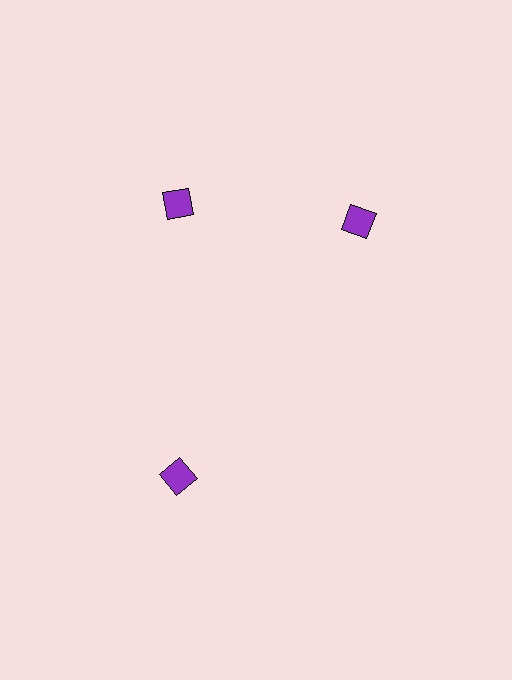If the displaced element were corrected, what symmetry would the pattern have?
It would have 3-fold rotational symmetry — the pattern would map onto itself every 120 degrees.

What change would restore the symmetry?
The symmetry would be restored by rotating it back into even spacing with its neighbors so that all 3 diamonds sit at equal angles and equal distance from the center.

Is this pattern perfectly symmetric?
No. The 3 purple diamonds are arranged in a ring, but one element near the 3 o'clock position is rotated out of alignment along the ring, breaking the 3-fold rotational symmetry.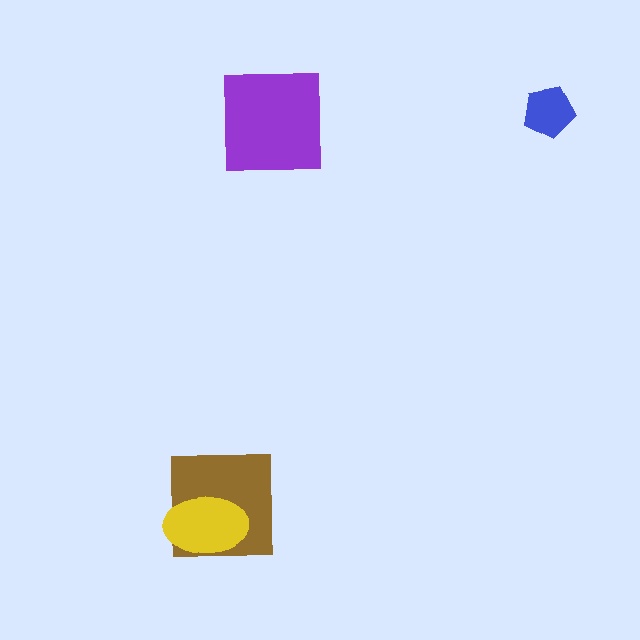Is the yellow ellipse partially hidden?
No, no other shape covers it.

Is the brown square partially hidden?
Yes, it is partially covered by another shape.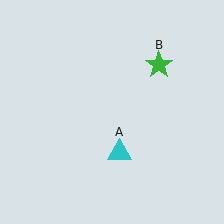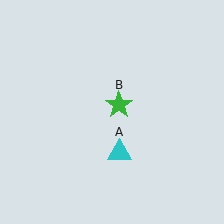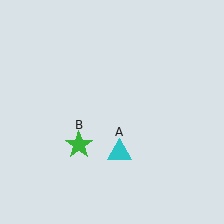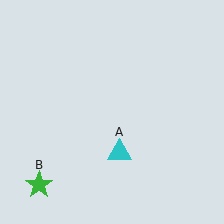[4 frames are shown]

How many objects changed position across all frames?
1 object changed position: green star (object B).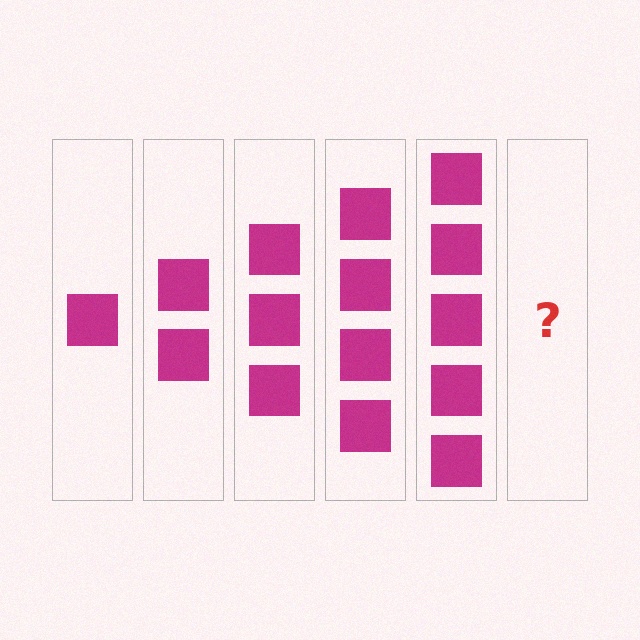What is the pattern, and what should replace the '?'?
The pattern is that each step adds one more square. The '?' should be 6 squares.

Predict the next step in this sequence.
The next step is 6 squares.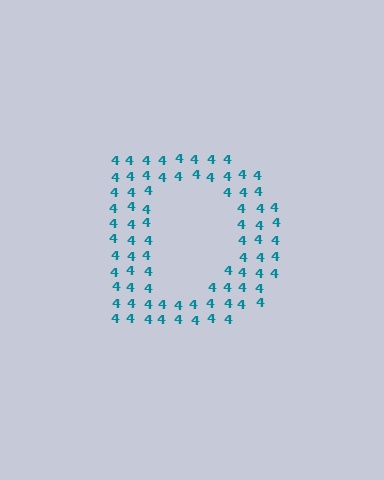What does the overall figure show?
The overall figure shows the letter D.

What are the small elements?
The small elements are digit 4's.